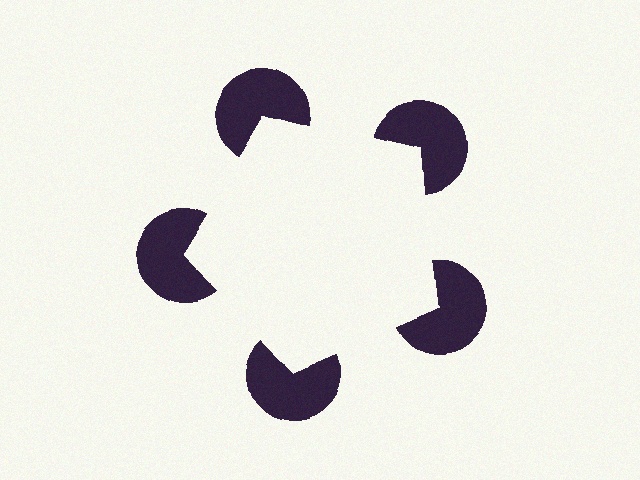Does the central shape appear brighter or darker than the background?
It typically appears slightly brighter than the background, even though no actual brightness change is drawn.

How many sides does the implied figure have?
5 sides.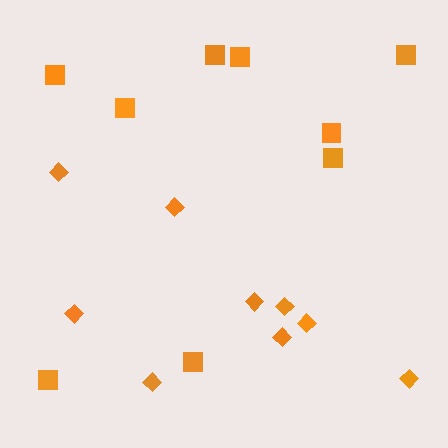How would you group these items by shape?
There are 2 groups: one group of squares (9) and one group of diamonds (9).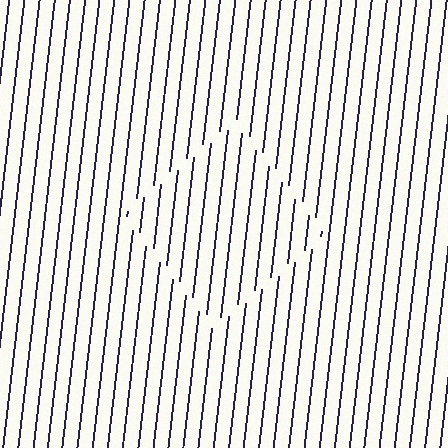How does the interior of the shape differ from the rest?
The interior of the shape contains the same grating, shifted by half a period — the contour is defined by the phase discontinuity where line-ends from the inner and outer gratings abut.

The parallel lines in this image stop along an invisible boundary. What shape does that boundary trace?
An illusory square. The interior of the shape contains the same grating, shifted by half a period — the contour is defined by the phase discontinuity where line-ends from the inner and outer gratings abut.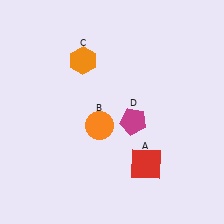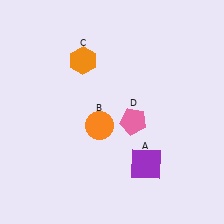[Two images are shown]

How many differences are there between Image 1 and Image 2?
There are 2 differences between the two images.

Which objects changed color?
A changed from red to purple. D changed from magenta to pink.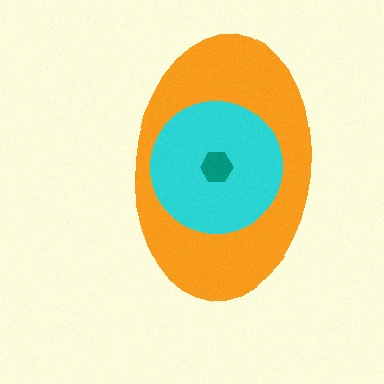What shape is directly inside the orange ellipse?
The cyan circle.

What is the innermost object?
The teal hexagon.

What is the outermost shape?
The orange ellipse.